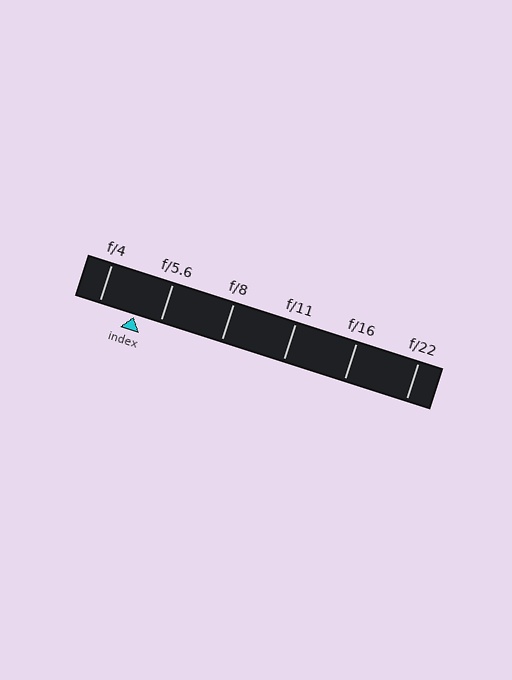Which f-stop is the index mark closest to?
The index mark is closest to f/5.6.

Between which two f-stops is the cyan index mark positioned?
The index mark is between f/4 and f/5.6.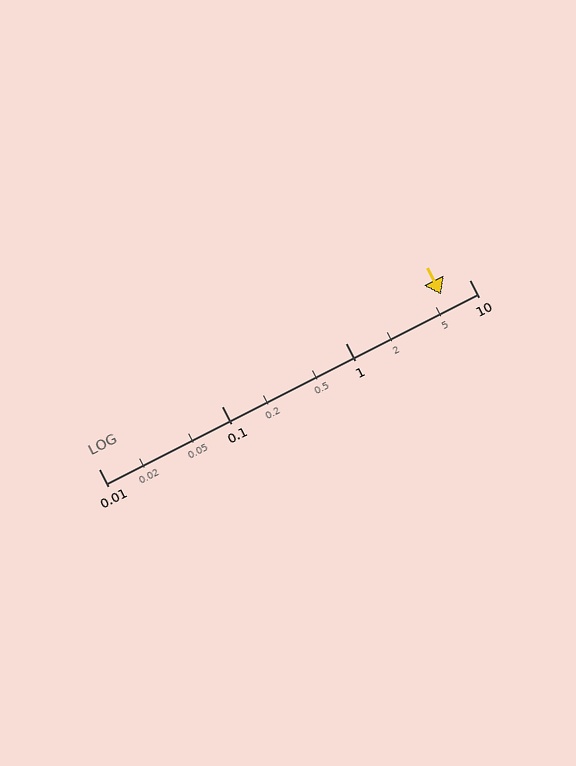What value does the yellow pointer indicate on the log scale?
The pointer indicates approximately 5.9.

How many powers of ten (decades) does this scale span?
The scale spans 3 decades, from 0.01 to 10.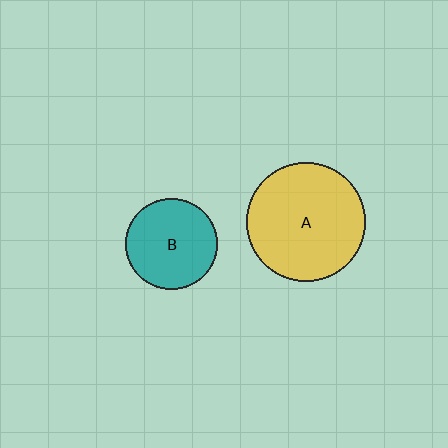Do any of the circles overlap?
No, none of the circles overlap.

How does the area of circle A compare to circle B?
Approximately 1.7 times.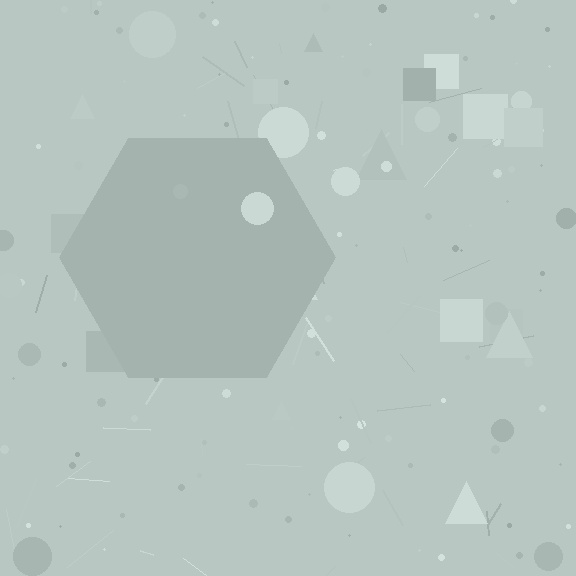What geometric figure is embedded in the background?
A hexagon is embedded in the background.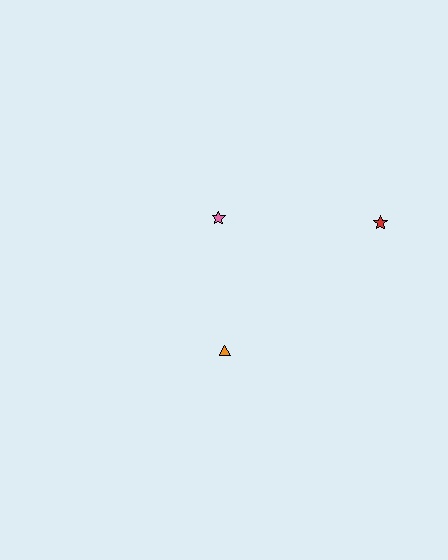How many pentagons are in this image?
There are no pentagons.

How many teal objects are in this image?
There are no teal objects.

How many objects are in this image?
There are 3 objects.